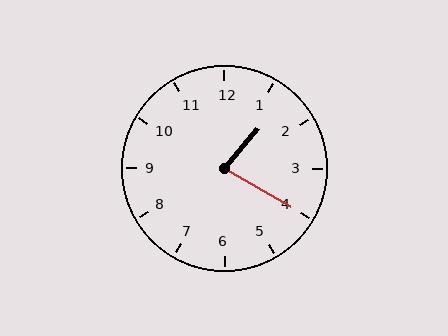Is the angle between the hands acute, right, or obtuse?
It is acute.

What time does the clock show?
1:20.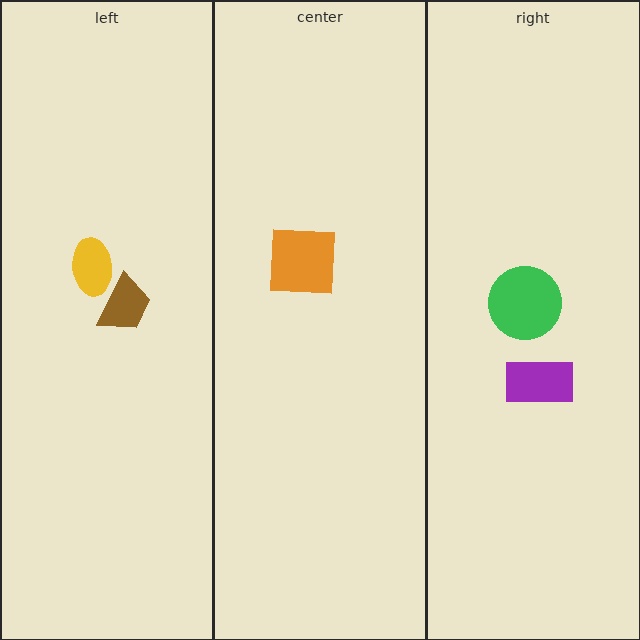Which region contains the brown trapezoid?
The left region.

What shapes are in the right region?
The purple rectangle, the green circle.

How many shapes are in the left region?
2.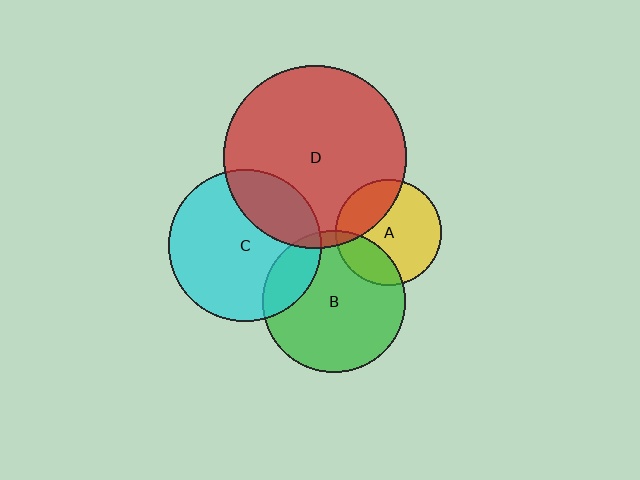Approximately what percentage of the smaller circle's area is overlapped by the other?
Approximately 5%.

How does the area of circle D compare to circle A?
Approximately 3.0 times.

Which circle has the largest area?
Circle D (red).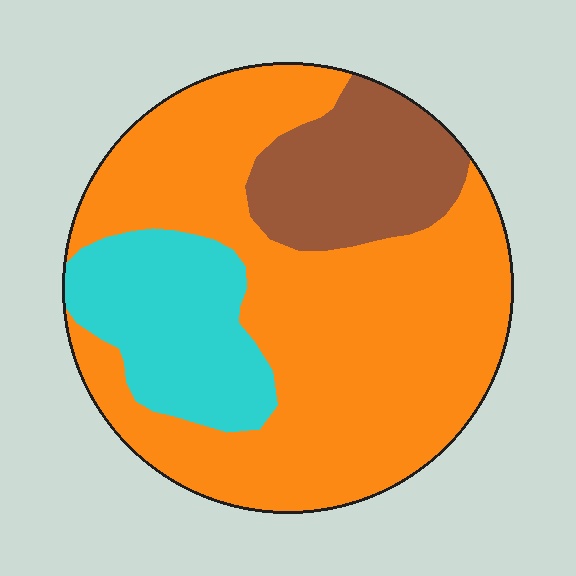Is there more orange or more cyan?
Orange.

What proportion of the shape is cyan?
Cyan takes up about one fifth (1/5) of the shape.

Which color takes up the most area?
Orange, at roughly 65%.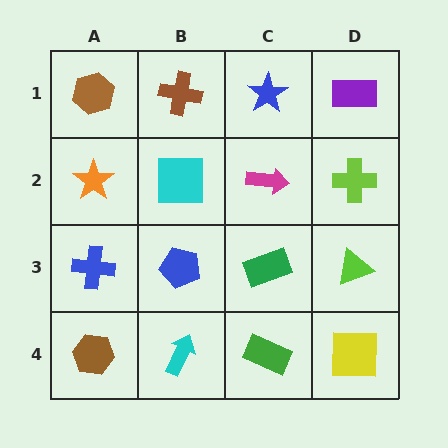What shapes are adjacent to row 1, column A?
An orange star (row 2, column A), a brown cross (row 1, column B).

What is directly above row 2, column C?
A blue star.